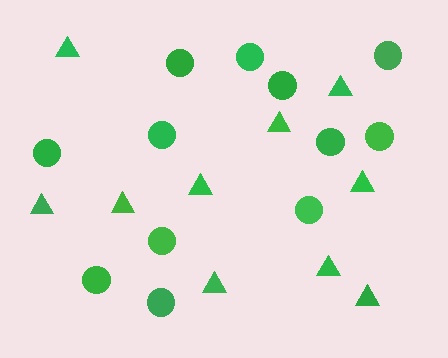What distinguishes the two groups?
There are 2 groups: one group of triangles (10) and one group of circles (12).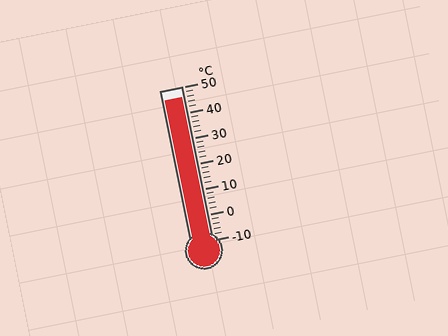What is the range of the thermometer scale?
The thermometer scale ranges from -10°C to 50°C.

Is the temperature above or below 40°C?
The temperature is above 40°C.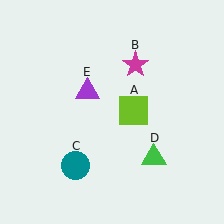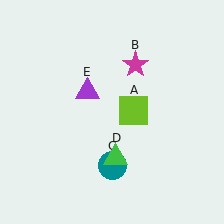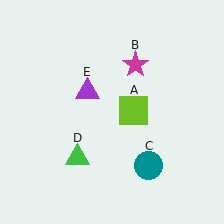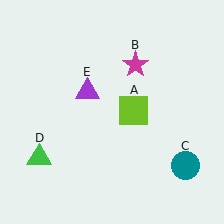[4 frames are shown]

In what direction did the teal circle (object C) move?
The teal circle (object C) moved right.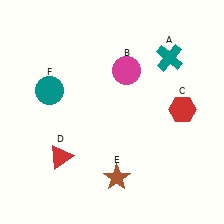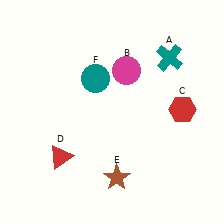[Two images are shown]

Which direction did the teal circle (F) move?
The teal circle (F) moved right.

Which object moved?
The teal circle (F) moved right.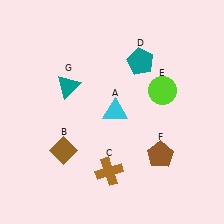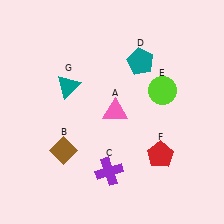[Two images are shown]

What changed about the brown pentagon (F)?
In Image 1, F is brown. In Image 2, it changed to red.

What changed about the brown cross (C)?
In Image 1, C is brown. In Image 2, it changed to purple.